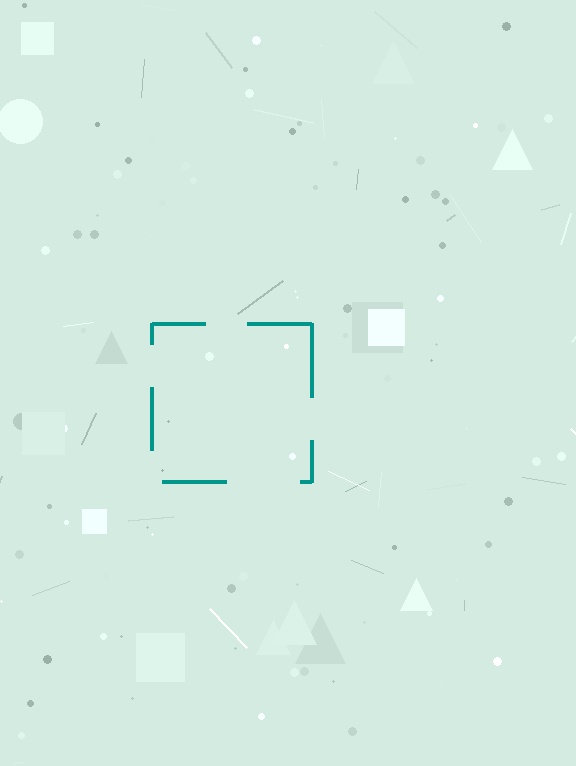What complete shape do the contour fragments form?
The contour fragments form a square.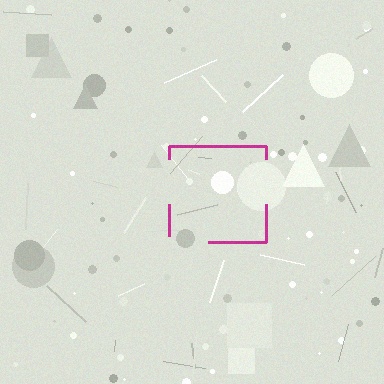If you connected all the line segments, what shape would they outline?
They would outline a square.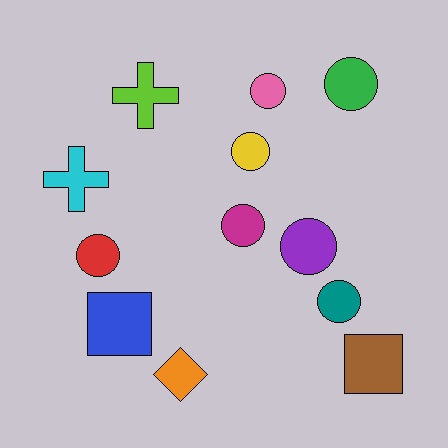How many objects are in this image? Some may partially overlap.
There are 12 objects.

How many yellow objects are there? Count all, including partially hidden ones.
There is 1 yellow object.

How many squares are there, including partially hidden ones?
There are 2 squares.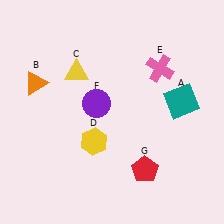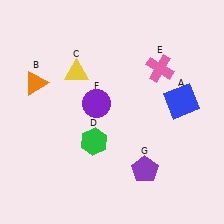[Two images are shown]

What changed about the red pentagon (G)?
In Image 1, G is red. In Image 2, it changed to purple.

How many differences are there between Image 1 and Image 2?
There are 3 differences between the two images.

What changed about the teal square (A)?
In Image 1, A is teal. In Image 2, it changed to blue.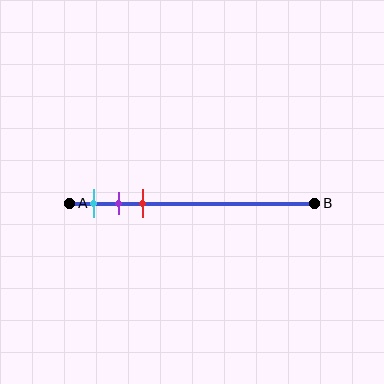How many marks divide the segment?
There are 3 marks dividing the segment.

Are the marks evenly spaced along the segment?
Yes, the marks are approximately evenly spaced.